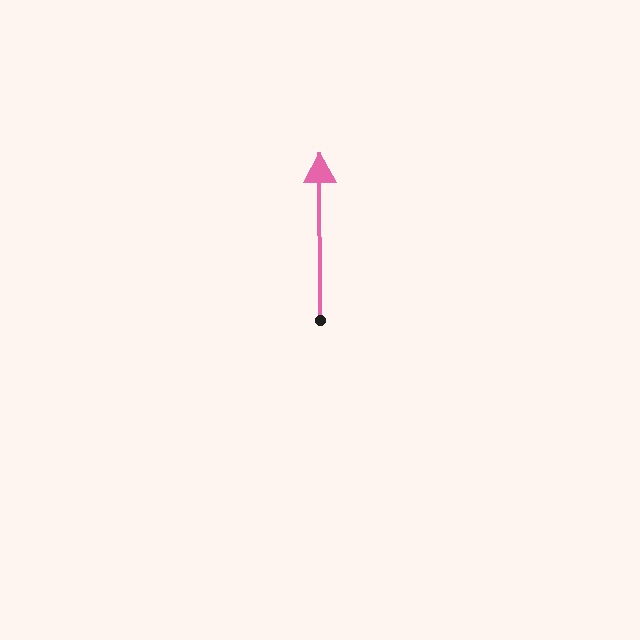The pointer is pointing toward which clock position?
Roughly 12 o'clock.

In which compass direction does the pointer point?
North.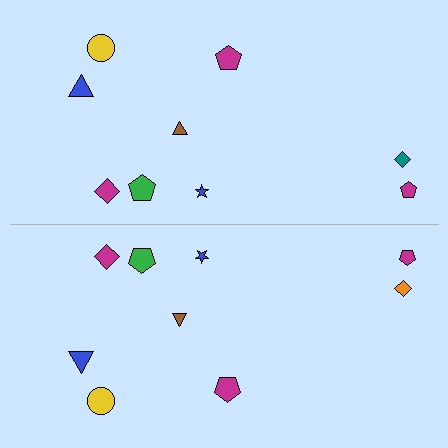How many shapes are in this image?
There are 18 shapes in this image.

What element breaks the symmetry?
The orange diamond on the bottom side breaks the symmetry — its mirror counterpart is teal.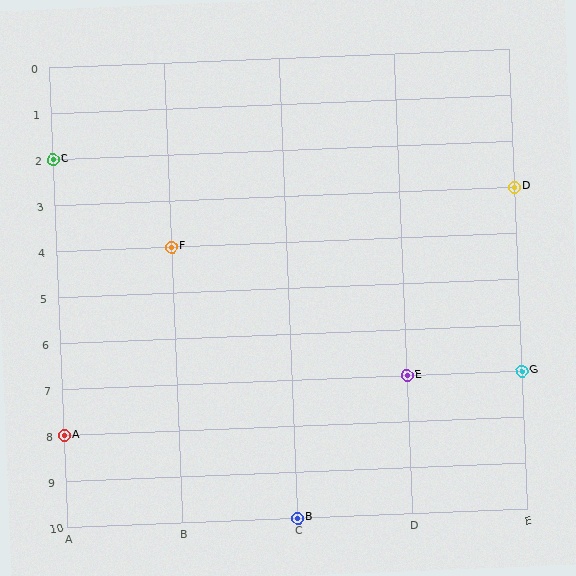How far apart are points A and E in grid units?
Points A and E are 3 columns and 1 row apart (about 3.2 grid units diagonally).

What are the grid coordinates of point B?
Point B is at grid coordinates (C, 10).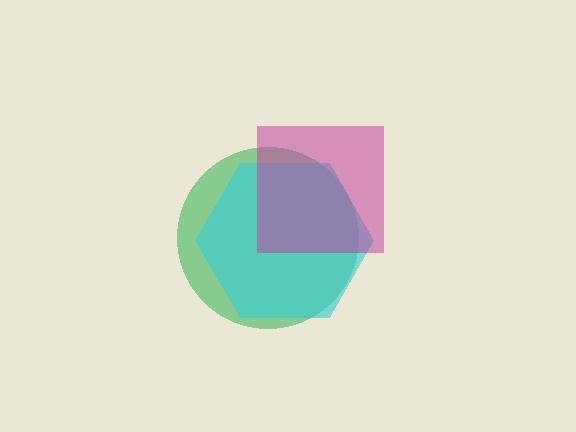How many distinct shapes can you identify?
There are 3 distinct shapes: a green circle, a cyan hexagon, a magenta square.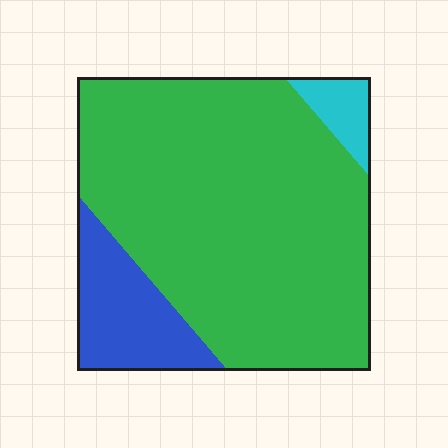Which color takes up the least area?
Cyan, at roughly 5%.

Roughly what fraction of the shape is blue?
Blue takes up about one sixth (1/6) of the shape.